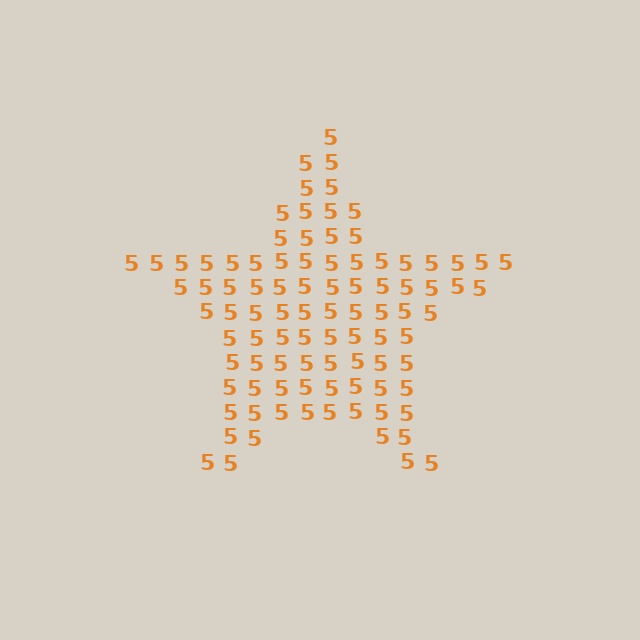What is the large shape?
The large shape is a star.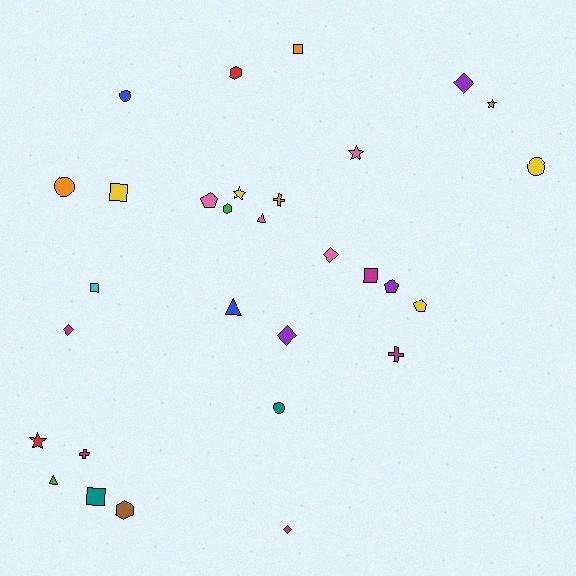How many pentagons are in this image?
There are 3 pentagons.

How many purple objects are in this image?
There are 3 purple objects.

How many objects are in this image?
There are 30 objects.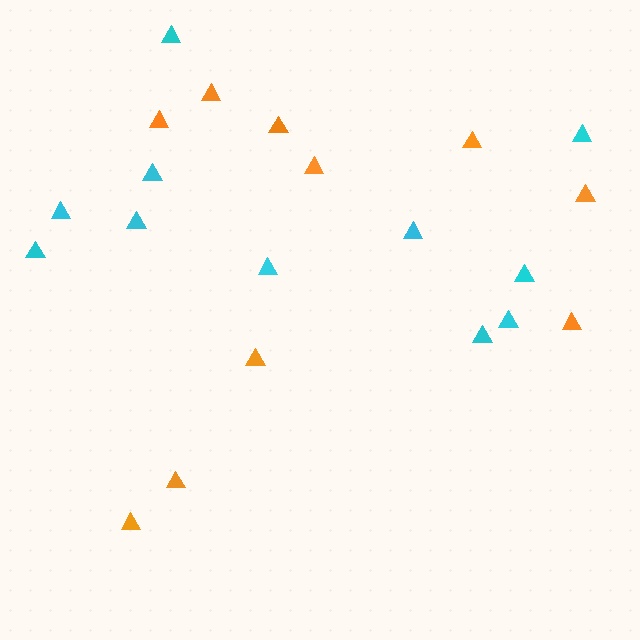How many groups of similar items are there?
There are 2 groups: one group of orange triangles (10) and one group of cyan triangles (11).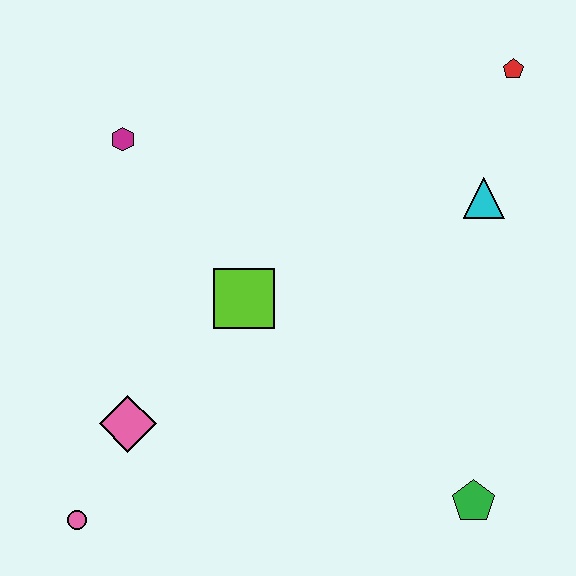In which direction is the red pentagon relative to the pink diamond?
The red pentagon is to the right of the pink diamond.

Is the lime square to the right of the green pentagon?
No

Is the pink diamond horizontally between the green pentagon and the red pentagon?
No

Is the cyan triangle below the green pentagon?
No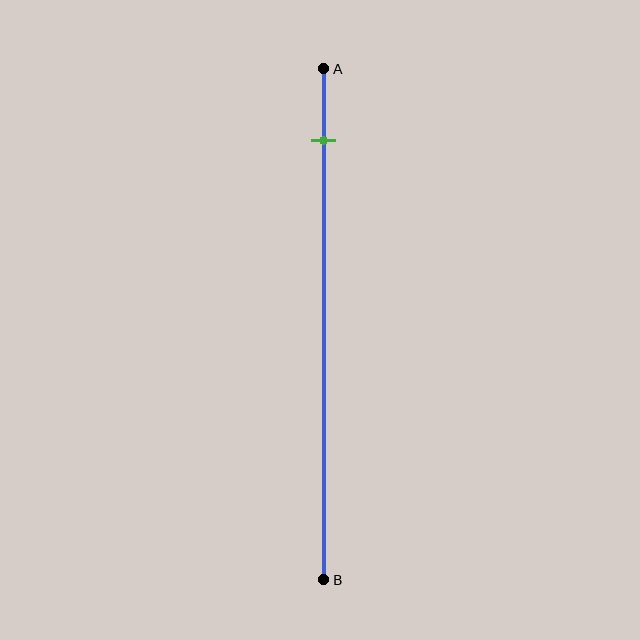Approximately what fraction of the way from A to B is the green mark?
The green mark is approximately 15% of the way from A to B.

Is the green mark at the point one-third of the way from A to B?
No, the mark is at about 15% from A, not at the 33% one-third point.